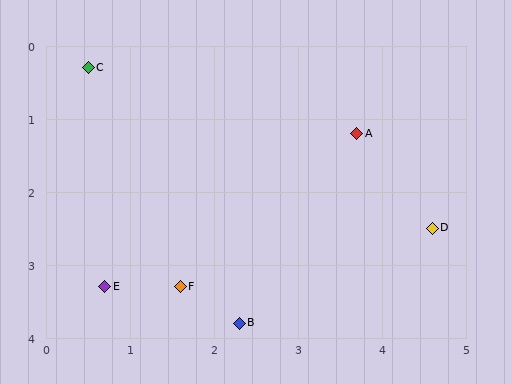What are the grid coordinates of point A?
Point A is at approximately (3.7, 1.2).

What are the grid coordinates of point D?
Point D is at approximately (4.6, 2.5).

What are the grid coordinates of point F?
Point F is at approximately (1.6, 3.3).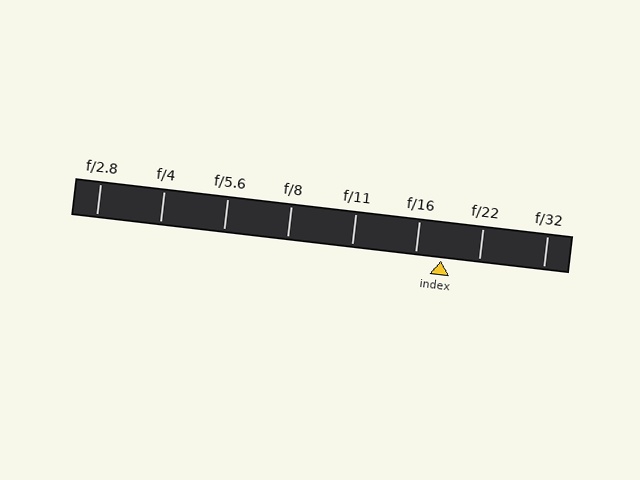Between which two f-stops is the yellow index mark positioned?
The index mark is between f/16 and f/22.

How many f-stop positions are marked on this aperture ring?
There are 8 f-stop positions marked.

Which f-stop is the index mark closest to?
The index mark is closest to f/16.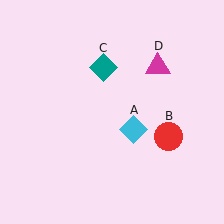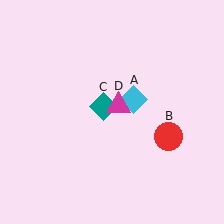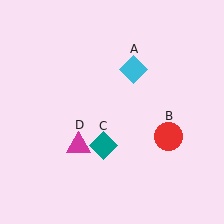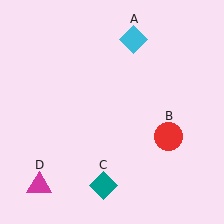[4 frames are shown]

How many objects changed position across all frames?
3 objects changed position: cyan diamond (object A), teal diamond (object C), magenta triangle (object D).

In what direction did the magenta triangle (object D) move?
The magenta triangle (object D) moved down and to the left.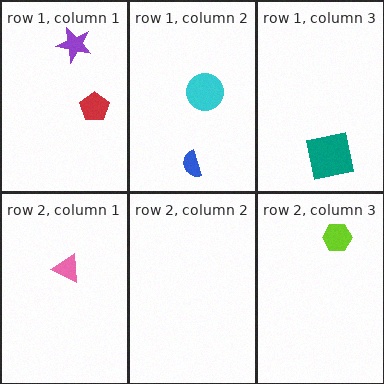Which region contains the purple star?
The row 1, column 1 region.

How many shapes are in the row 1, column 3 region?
1.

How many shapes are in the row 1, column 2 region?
2.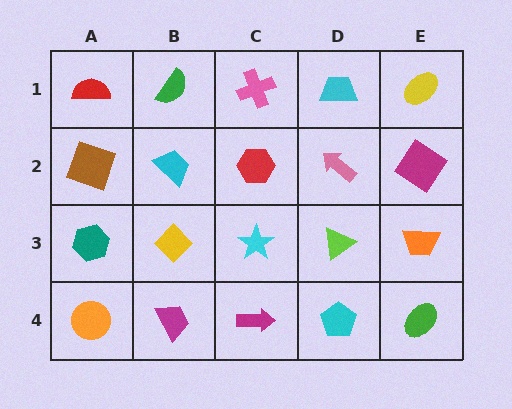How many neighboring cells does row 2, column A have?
3.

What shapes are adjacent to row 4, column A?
A teal hexagon (row 3, column A), a magenta trapezoid (row 4, column B).